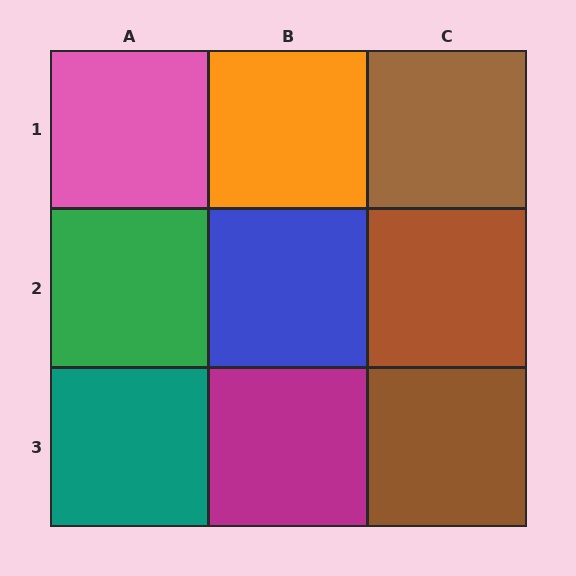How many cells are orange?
1 cell is orange.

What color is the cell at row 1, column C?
Brown.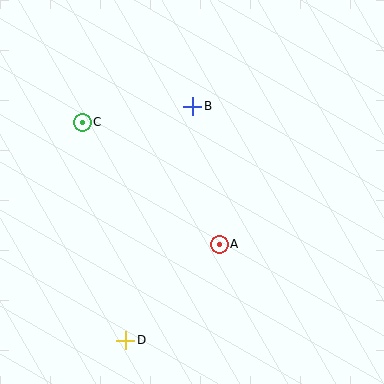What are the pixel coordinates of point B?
Point B is at (193, 106).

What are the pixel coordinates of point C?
Point C is at (82, 122).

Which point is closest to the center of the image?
Point A at (219, 244) is closest to the center.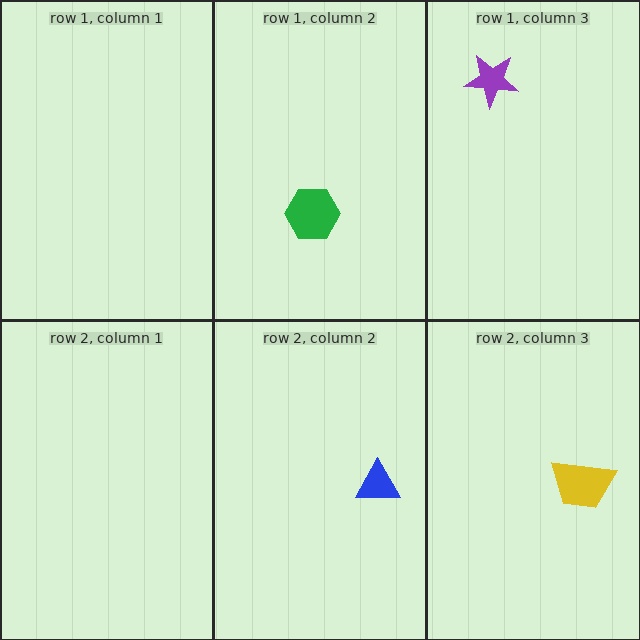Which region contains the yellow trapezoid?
The row 2, column 3 region.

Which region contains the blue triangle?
The row 2, column 2 region.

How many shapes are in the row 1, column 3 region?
1.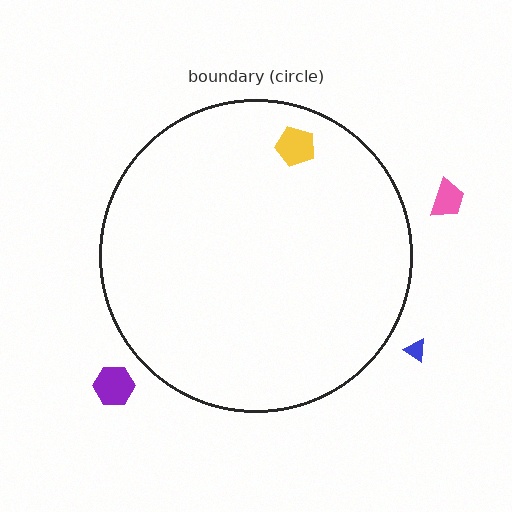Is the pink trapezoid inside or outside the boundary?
Outside.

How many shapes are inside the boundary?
1 inside, 3 outside.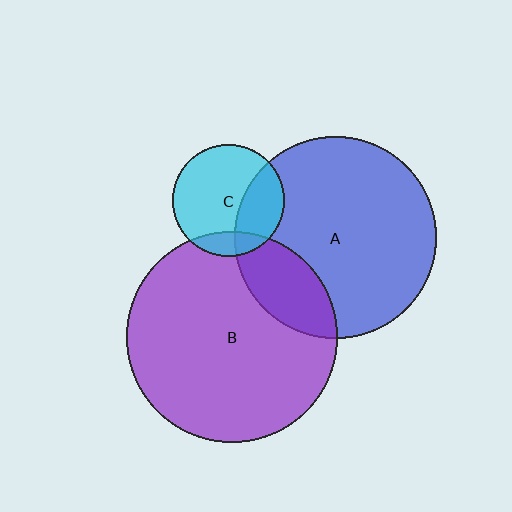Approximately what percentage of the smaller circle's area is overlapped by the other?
Approximately 15%.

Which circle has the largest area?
Circle B (purple).